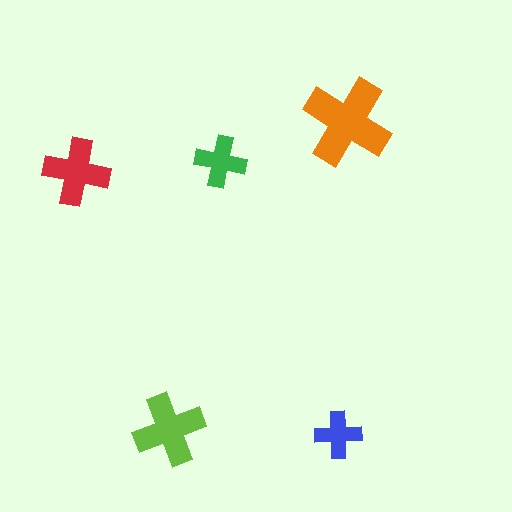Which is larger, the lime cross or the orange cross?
The orange one.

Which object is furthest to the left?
The red cross is leftmost.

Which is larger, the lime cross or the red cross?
The lime one.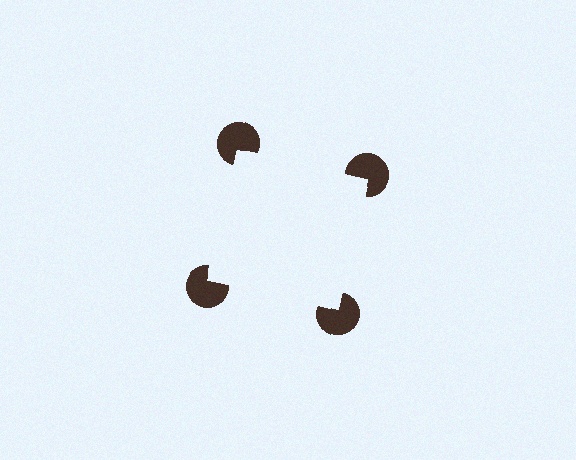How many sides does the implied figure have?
4 sides.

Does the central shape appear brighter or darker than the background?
It typically appears slightly brighter than the background, even though no actual brightness change is drawn.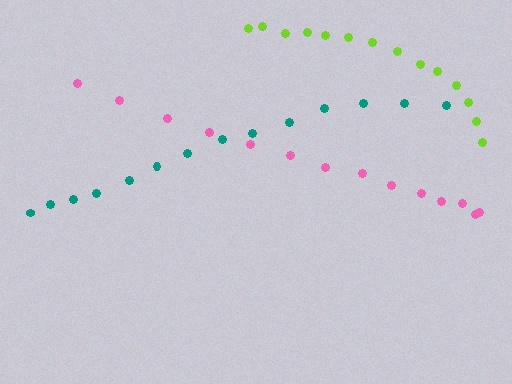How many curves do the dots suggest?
There are 3 distinct paths.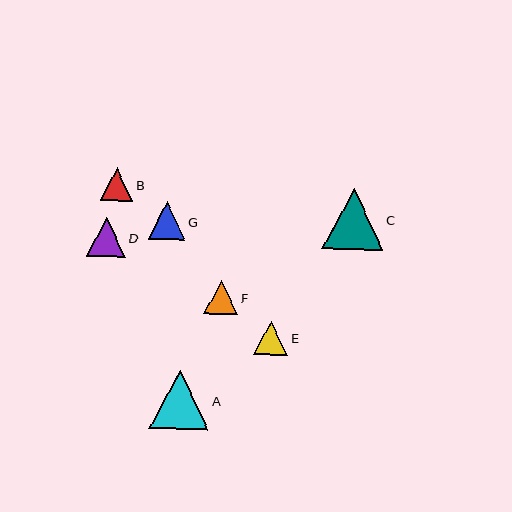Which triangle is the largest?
Triangle C is the largest with a size of approximately 61 pixels.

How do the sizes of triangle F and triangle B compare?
Triangle F and triangle B are approximately the same size.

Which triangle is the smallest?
Triangle B is the smallest with a size of approximately 32 pixels.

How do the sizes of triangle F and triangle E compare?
Triangle F and triangle E are approximately the same size.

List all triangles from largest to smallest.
From largest to smallest: C, A, D, G, F, E, B.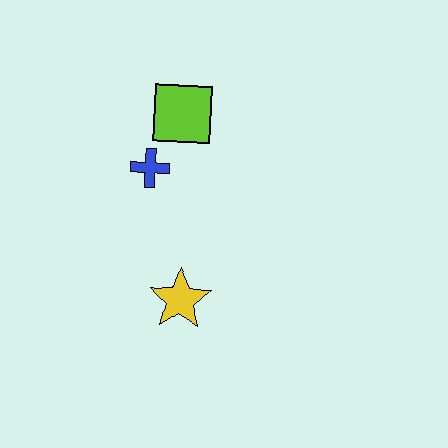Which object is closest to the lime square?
The blue cross is closest to the lime square.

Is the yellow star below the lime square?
Yes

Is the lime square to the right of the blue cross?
Yes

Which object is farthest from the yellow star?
The lime square is farthest from the yellow star.